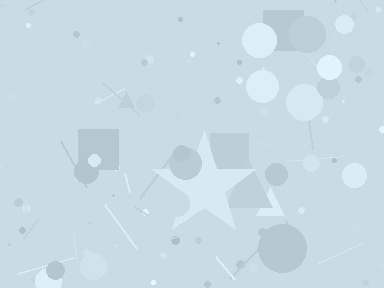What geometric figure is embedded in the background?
A star is embedded in the background.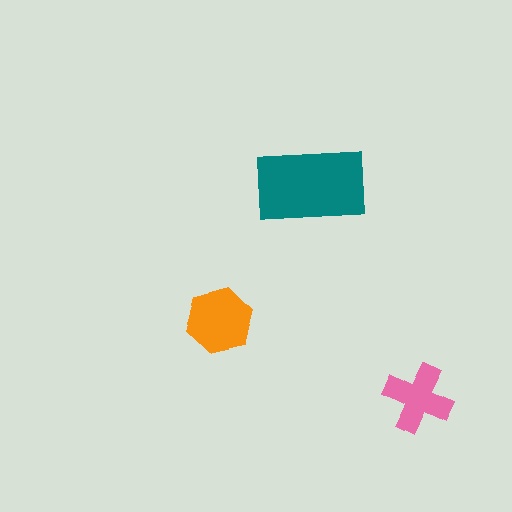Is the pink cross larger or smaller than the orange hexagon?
Smaller.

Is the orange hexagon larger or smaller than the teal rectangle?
Smaller.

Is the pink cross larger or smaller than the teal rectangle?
Smaller.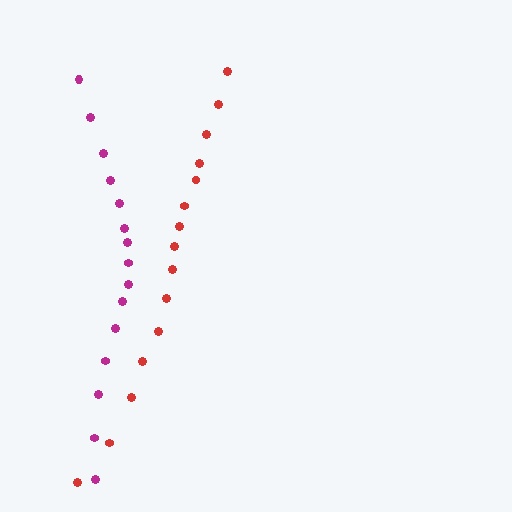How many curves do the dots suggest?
There are 2 distinct paths.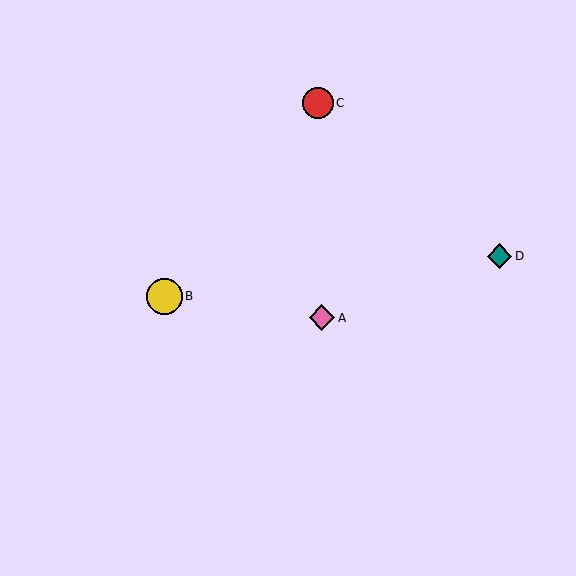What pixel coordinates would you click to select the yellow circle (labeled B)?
Click at (164, 296) to select the yellow circle B.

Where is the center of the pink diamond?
The center of the pink diamond is at (322, 318).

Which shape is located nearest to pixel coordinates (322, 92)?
The red circle (labeled C) at (318, 103) is nearest to that location.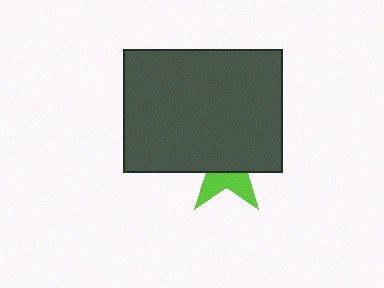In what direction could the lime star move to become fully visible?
The lime star could move down. That would shift it out from behind the dark gray rectangle entirely.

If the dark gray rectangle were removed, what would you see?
You would see the complete lime star.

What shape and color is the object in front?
The object in front is a dark gray rectangle.